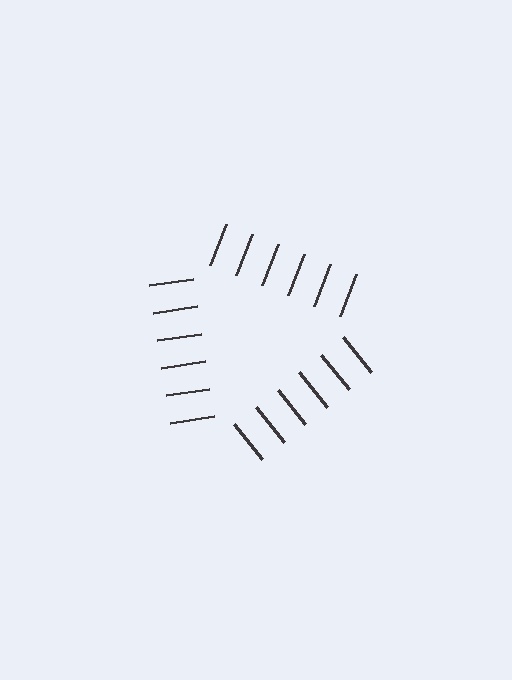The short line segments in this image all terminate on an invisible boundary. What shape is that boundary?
An illusory triangle — the line segments terminate on its edges but no continuous stroke is drawn.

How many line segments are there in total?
18 — 6 along each of the 3 edges.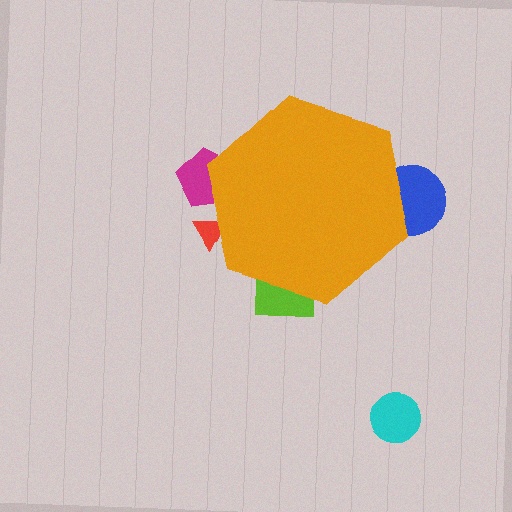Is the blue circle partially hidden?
Yes, the blue circle is partially hidden behind the orange hexagon.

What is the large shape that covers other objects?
An orange hexagon.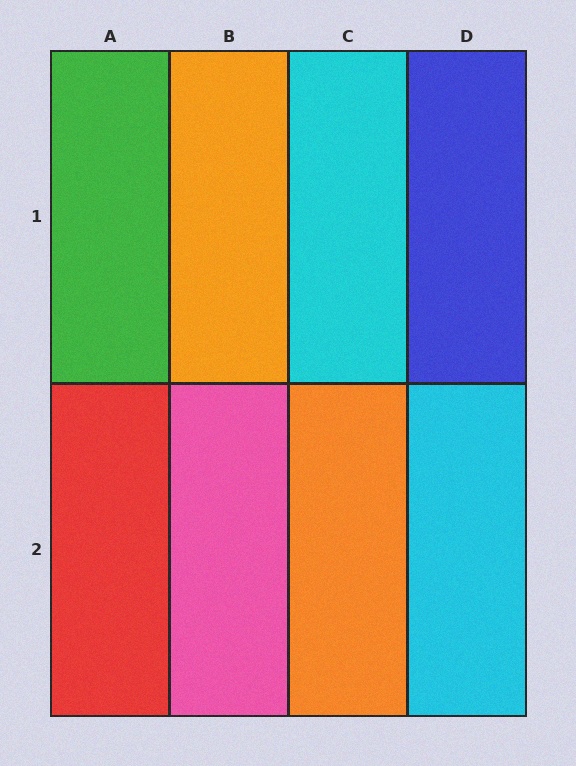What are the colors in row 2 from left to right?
Red, pink, orange, cyan.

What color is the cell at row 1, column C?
Cyan.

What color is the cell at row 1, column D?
Blue.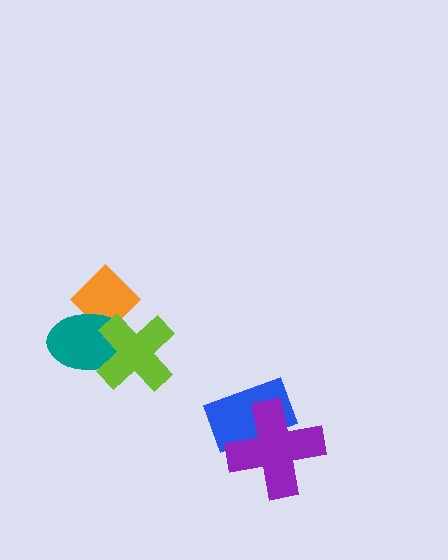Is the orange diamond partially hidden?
Yes, it is partially covered by another shape.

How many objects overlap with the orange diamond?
2 objects overlap with the orange diamond.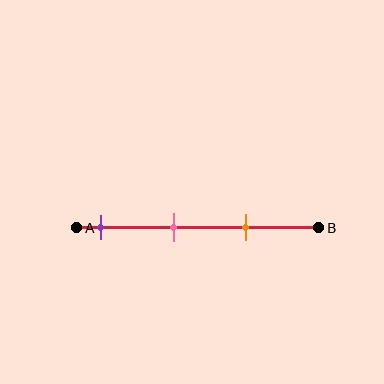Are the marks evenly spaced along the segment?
Yes, the marks are approximately evenly spaced.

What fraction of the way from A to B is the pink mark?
The pink mark is approximately 40% (0.4) of the way from A to B.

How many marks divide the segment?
There are 3 marks dividing the segment.